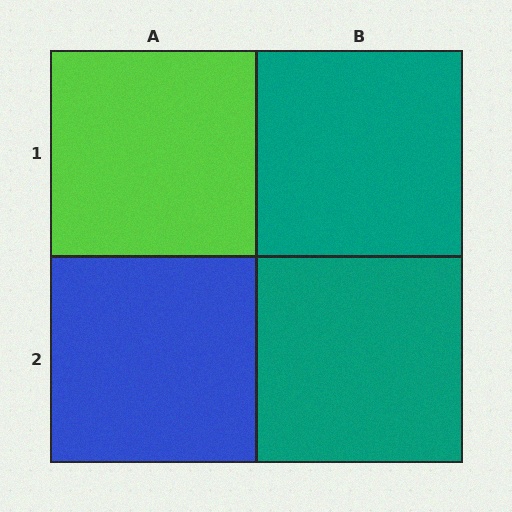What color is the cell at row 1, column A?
Lime.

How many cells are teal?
2 cells are teal.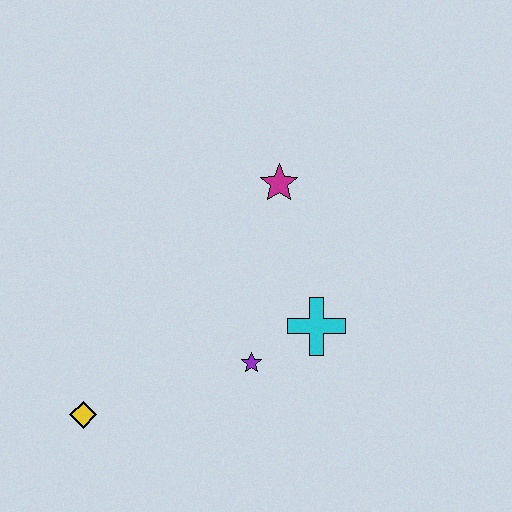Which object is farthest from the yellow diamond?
The magenta star is farthest from the yellow diamond.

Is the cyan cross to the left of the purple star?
No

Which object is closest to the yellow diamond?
The purple star is closest to the yellow diamond.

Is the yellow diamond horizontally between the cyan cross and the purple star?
No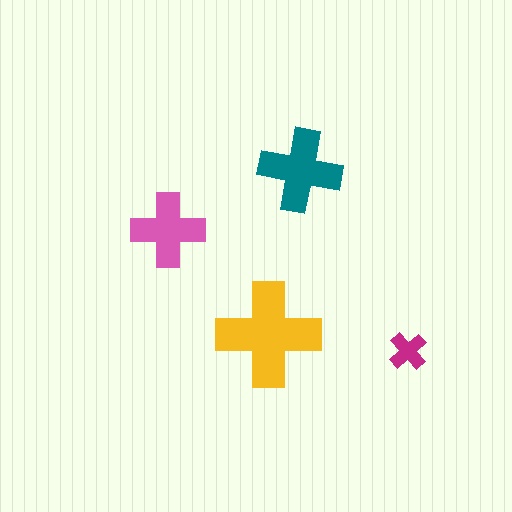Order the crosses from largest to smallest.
the yellow one, the teal one, the pink one, the magenta one.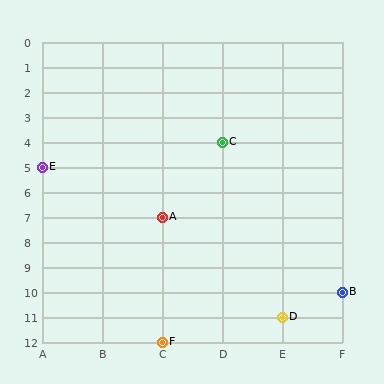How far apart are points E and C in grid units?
Points E and C are 3 columns and 1 row apart (about 3.2 grid units diagonally).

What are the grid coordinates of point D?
Point D is at grid coordinates (E, 11).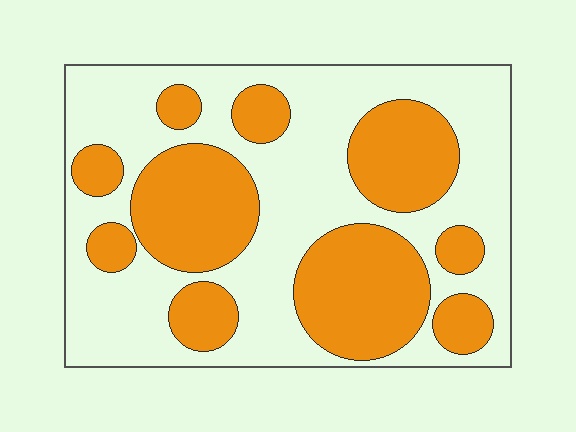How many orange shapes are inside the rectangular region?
10.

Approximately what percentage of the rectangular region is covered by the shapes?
Approximately 40%.